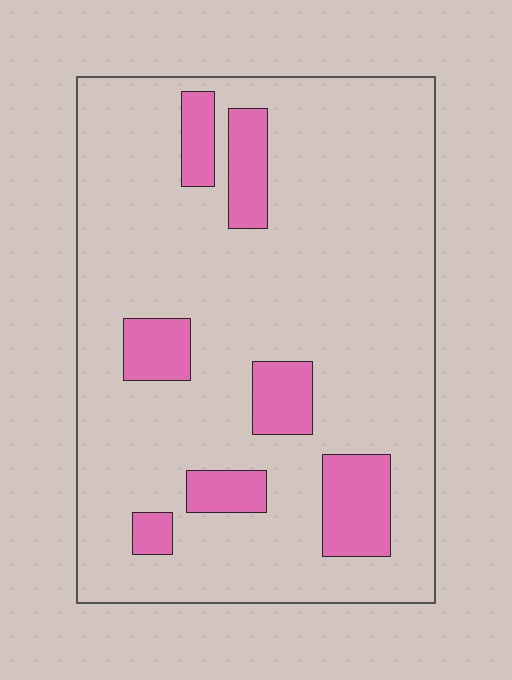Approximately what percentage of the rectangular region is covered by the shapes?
Approximately 15%.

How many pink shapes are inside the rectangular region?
7.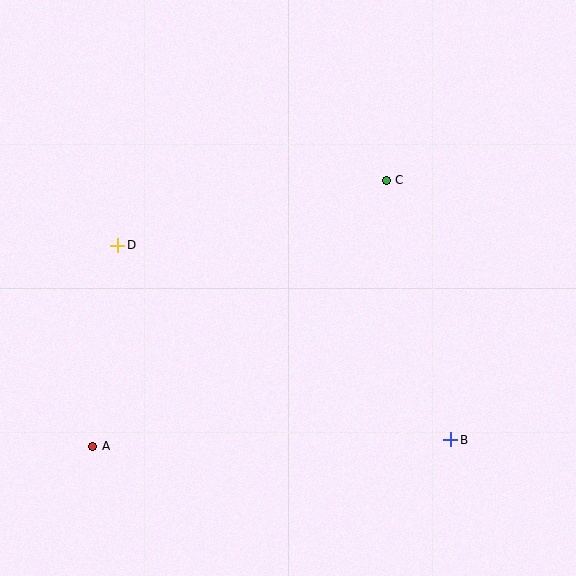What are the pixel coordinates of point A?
Point A is at (93, 446).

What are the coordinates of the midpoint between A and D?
The midpoint between A and D is at (105, 346).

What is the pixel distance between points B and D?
The distance between B and D is 385 pixels.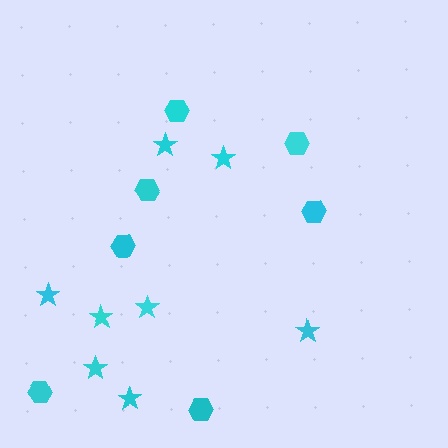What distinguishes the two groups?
There are 2 groups: one group of hexagons (7) and one group of stars (8).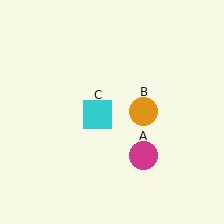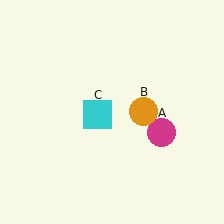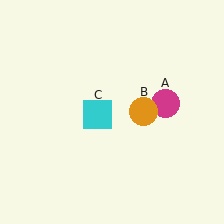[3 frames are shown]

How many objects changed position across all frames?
1 object changed position: magenta circle (object A).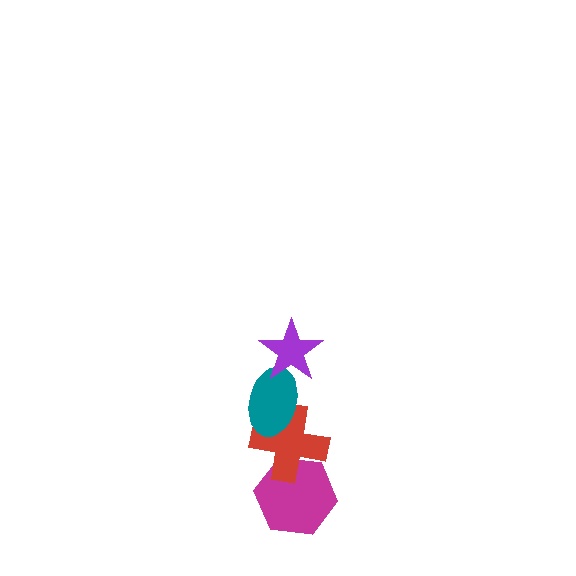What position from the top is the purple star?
The purple star is 1st from the top.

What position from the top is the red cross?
The red cross is 3rd from the top.